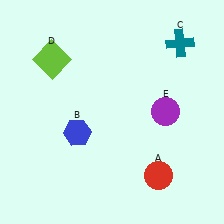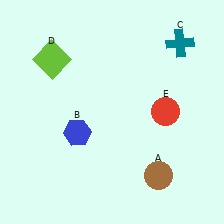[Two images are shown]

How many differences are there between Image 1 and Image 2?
There are 2 differences between the two images.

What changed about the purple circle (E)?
In Image 1, E is purple. In Image 2, it changed to red.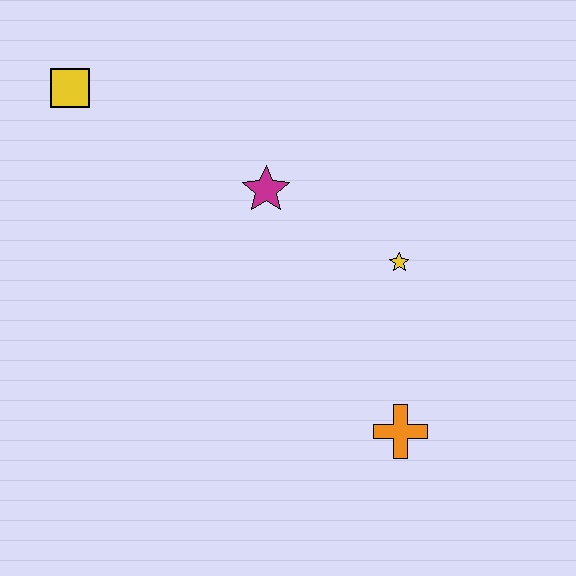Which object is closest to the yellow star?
The magenta star is closest to the yellow star.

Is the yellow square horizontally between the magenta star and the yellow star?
No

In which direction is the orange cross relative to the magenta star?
The orange cross is below the magenta star.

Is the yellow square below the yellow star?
No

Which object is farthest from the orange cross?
The yellow square is farthest from the orange cross.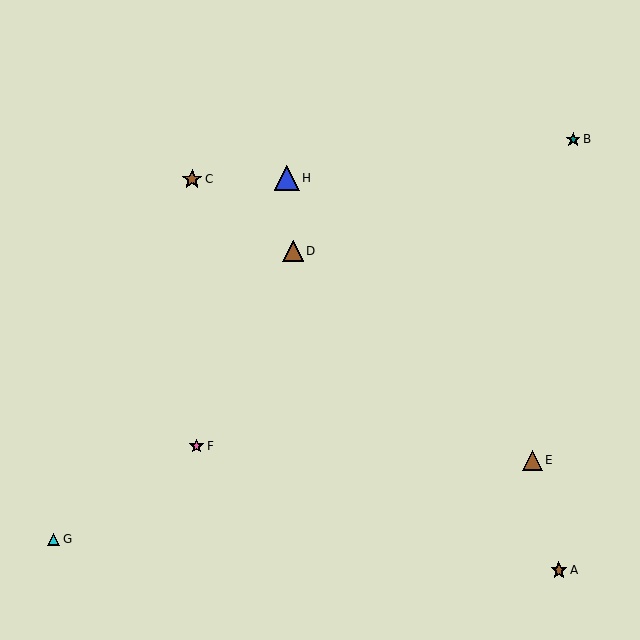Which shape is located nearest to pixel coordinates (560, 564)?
The brown star (labeled A) at (559, 570) is nearest to that location.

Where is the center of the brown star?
The center of the brown star is at (192, 179).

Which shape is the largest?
The blue triangle (labeled H) is the largest.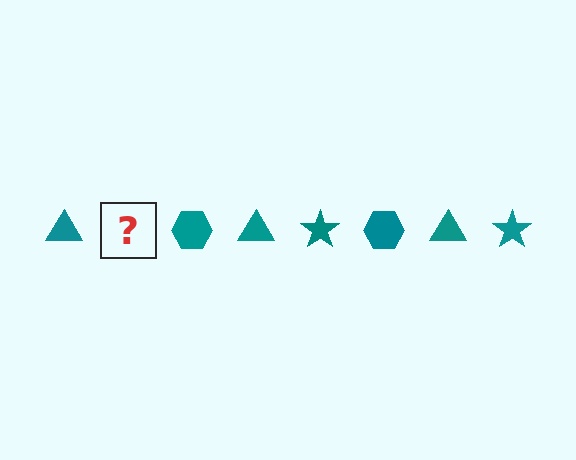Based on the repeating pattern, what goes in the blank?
The blank should be a teal star.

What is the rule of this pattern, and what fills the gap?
The rule is that the pattern cycles through triangle, star, hexagon shapes in teal. The gap should be filled with a teal star.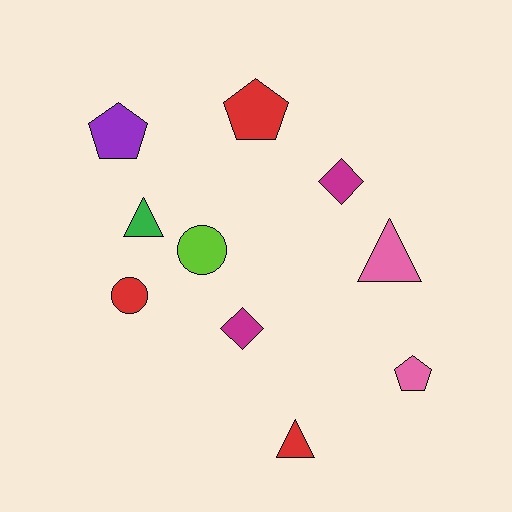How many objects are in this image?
There are 10 objects.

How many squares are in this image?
There are no squares.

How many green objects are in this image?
There is 1 green object.